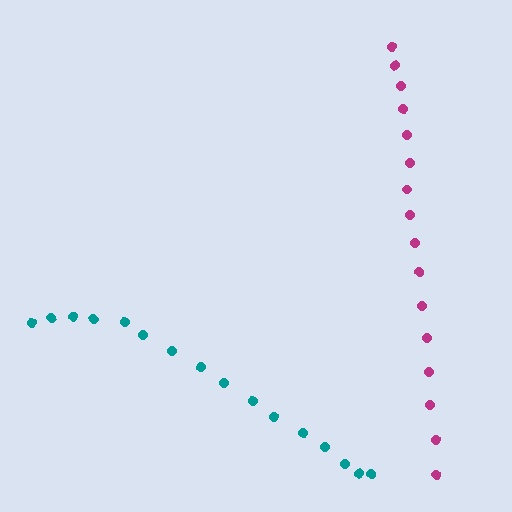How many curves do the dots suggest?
There are 2 distinct paths.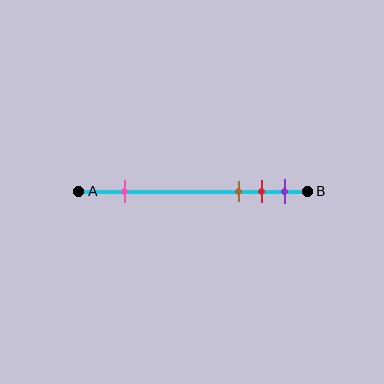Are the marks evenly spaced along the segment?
No, the marks are not evenly spaced.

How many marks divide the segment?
There are 4 marks dividing the segment.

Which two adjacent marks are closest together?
The red and purple marks are the closest adjacent pair.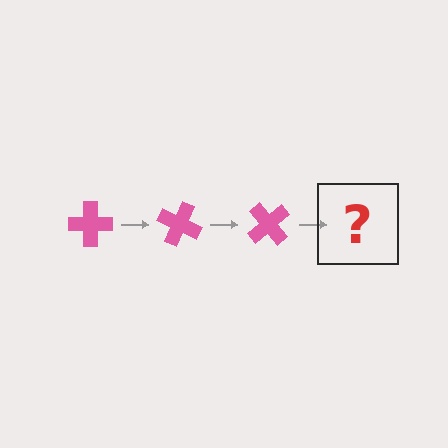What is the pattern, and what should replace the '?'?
The pattern is that the cross rotates 25 degrees each step. The '?' should be a pink cross rotated 75 degrees.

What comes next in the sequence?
The next element should be a pink cross rotated 75 degrees.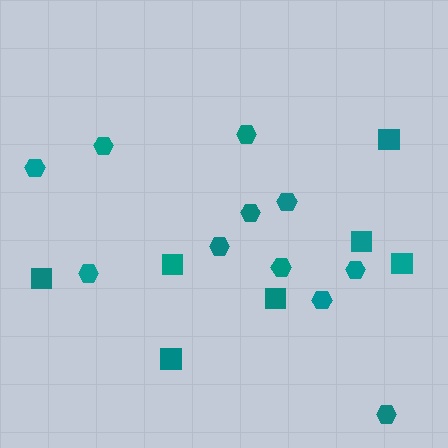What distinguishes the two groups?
There are 2 groups: one group of hexagons (11) and one group of squares (7).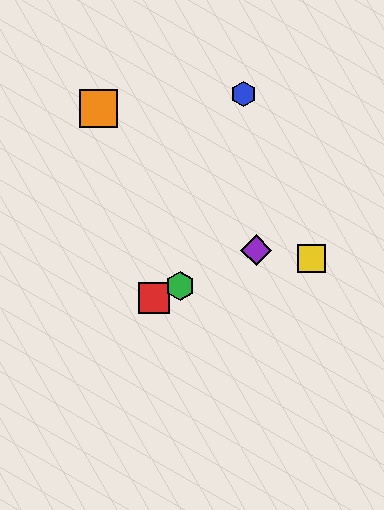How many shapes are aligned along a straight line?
3 shapes (the red square, the green hexagon, the purple diamond) are aligned along a straight line.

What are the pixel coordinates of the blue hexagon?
The blue hexagon is at (243, 94).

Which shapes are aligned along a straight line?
The red square, the green hexagon, the purple diamond are aligned along a straight line.